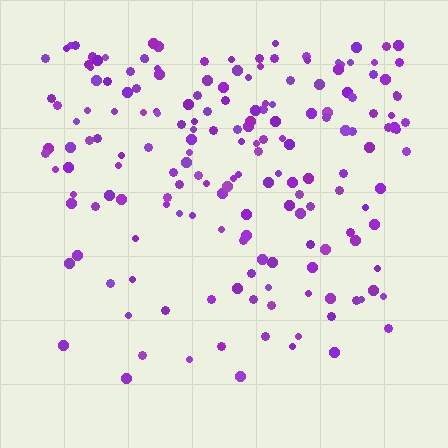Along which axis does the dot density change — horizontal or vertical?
Vertical.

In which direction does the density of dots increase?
From bottom to top, with the top side densest.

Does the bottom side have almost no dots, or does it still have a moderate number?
Still a moderate number, just noticeably fewer than the top.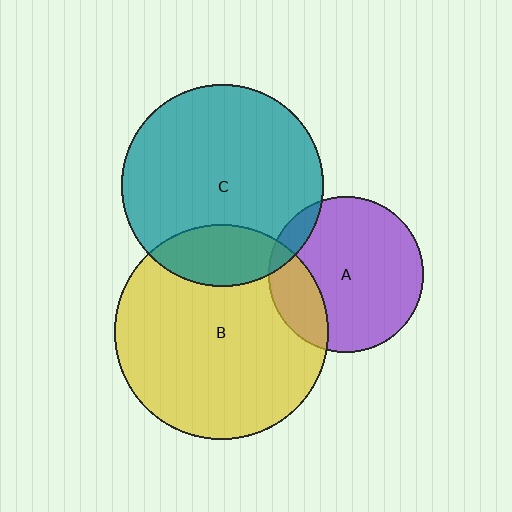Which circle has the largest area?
Circle B (yellow).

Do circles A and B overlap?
Yes.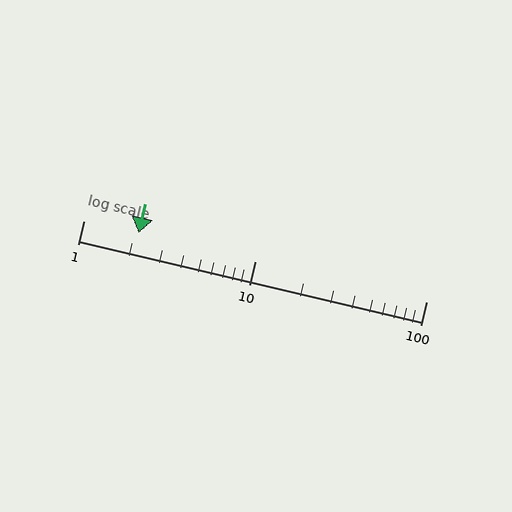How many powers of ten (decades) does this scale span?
The scale spans 2 decades, from 1 to 100.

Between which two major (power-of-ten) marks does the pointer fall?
The pointer is between 1 and 10.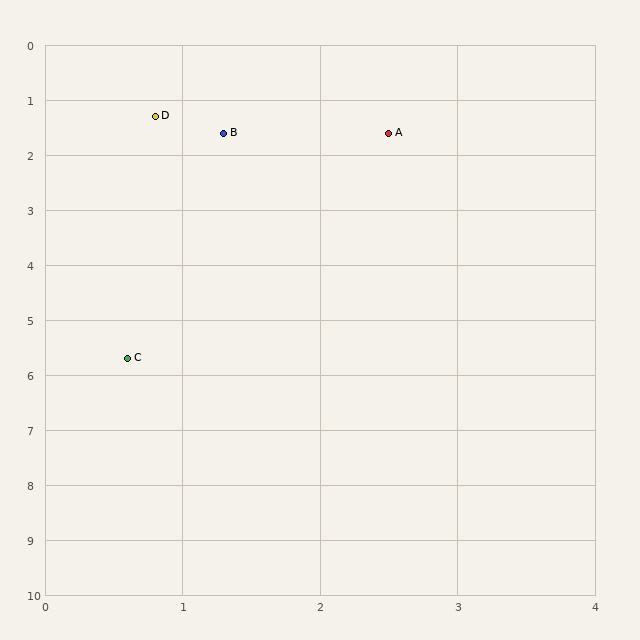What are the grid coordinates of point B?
Point B is at approximately (1.3, 1.6).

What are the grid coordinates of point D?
Point D is at approximately (0.8, 1.3).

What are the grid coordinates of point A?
Point A is at approximately (2.5, 1.6).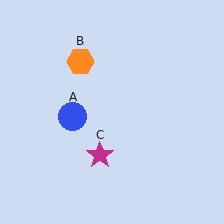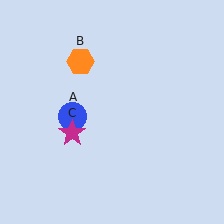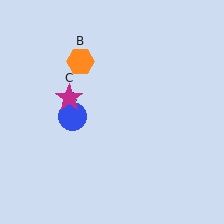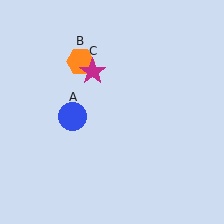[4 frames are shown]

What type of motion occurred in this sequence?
The magenta star (object C) rotated clockwise around the center of the scene.